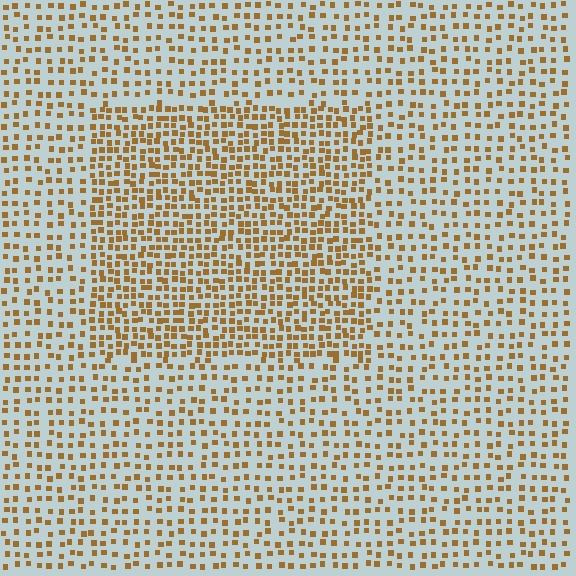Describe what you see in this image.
The image contains small brown elements arranged at two different densities. A rectangle-shaped region is visible where the elements are more densely packed than the surrounding area.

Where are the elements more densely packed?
The elements are more densely packed inside the rectangle boundary.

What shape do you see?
I see a rectangle.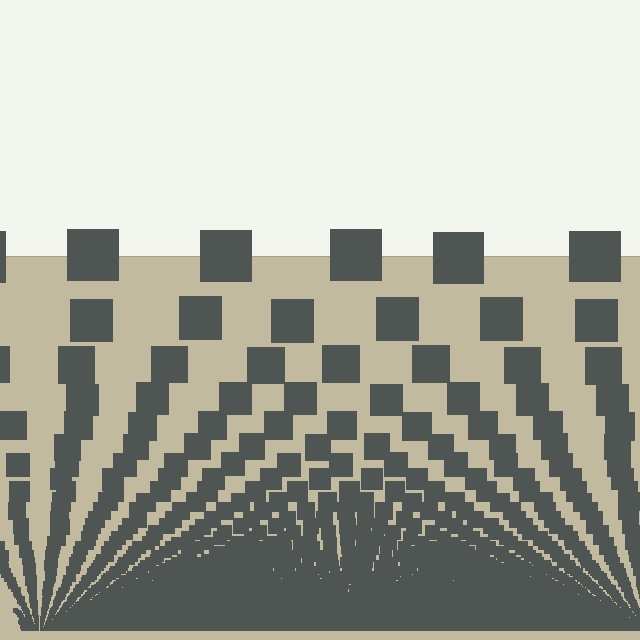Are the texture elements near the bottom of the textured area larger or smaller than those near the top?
Smaller. The gradient is inverted — elements near the bottom are smaller and denser.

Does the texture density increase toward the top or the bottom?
Density increases toward the bottom.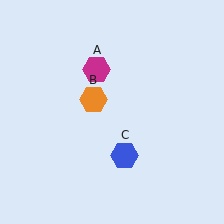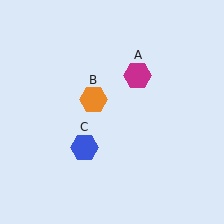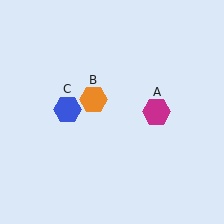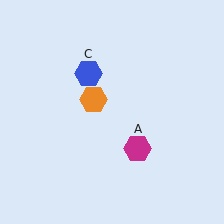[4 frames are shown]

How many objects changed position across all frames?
2 objects changed position: magenta hexagon (object A), blue hexagon (object C).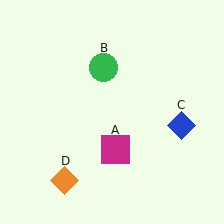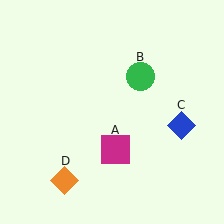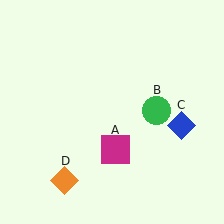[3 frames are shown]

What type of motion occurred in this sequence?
The green circle (object B) rotated clockwise around the center of the scene.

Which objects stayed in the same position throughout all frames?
Magenta square (object A) and blue diamond (object C) and orange diamond (object D) remained stationary.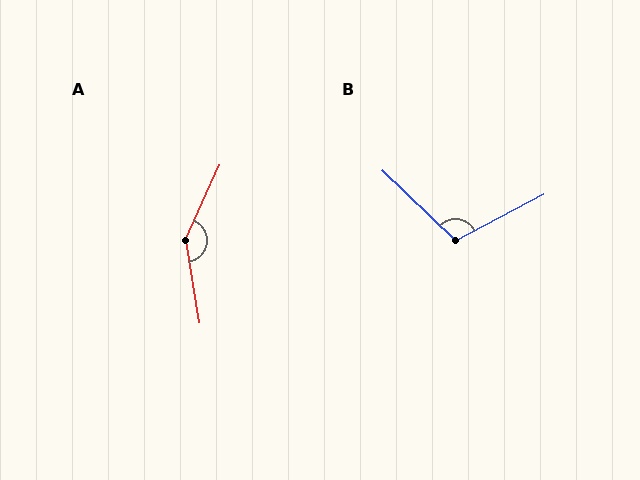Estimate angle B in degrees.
Approximately 108 degrees.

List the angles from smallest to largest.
B (108°), A (146°).